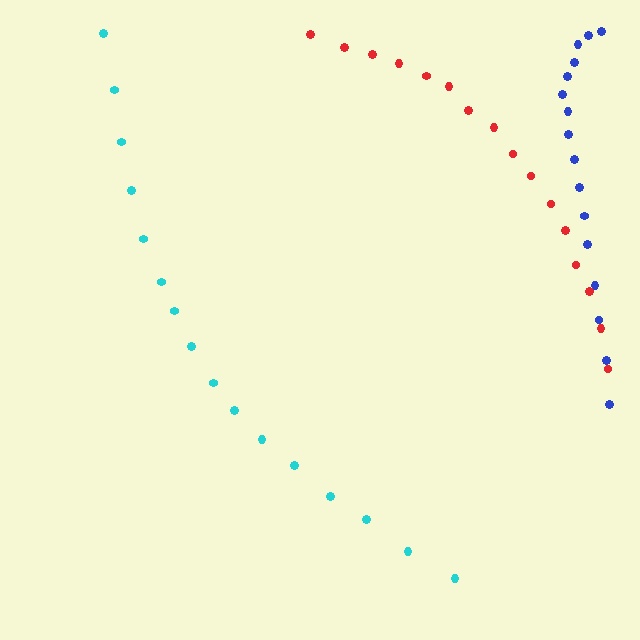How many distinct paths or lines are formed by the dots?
There are 3 distinct paths.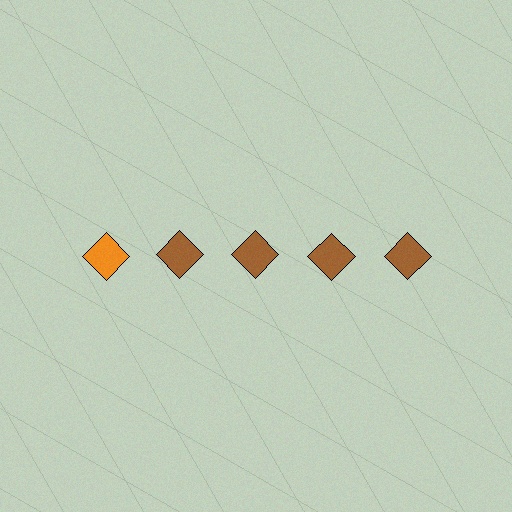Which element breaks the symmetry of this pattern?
The orange diamond in the top row, leftmost column breaks the symmetry. All other shapes are brown diamonds.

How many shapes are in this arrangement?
There are 5 shapes arranged in a grid pattern.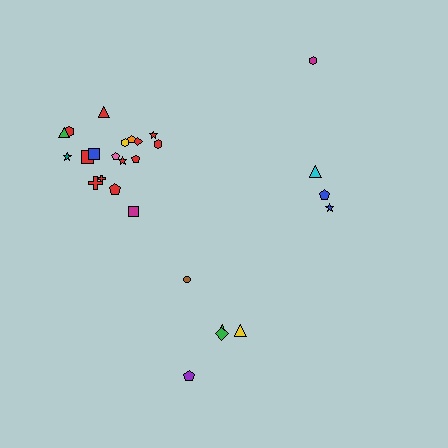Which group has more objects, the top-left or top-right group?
The top-left group.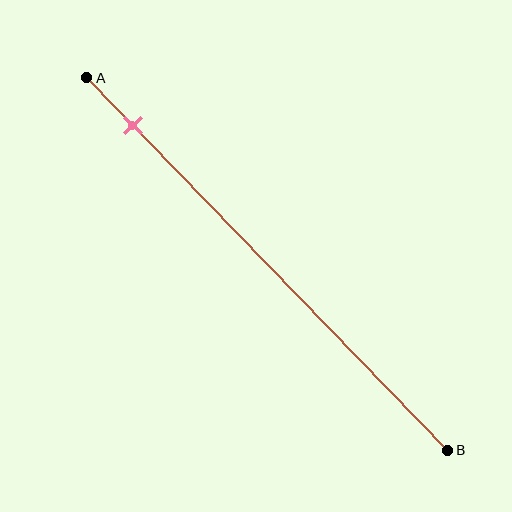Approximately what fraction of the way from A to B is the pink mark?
The pink mark is approximately 15% of the way from A to B.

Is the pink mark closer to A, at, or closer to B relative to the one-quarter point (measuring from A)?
The pink mark is closer to point A than the one-quarter point of segment AB.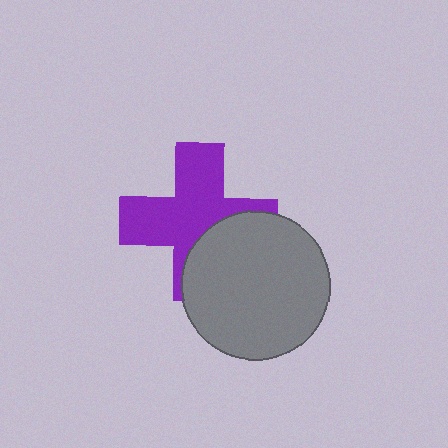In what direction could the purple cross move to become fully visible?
The purple cross could move toward the upper-left. That would shift it out from behind the gray circle entirely.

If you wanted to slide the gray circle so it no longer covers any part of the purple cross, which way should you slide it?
Slide it toward the lower-right — that is the most direct way to separate the two shapes.